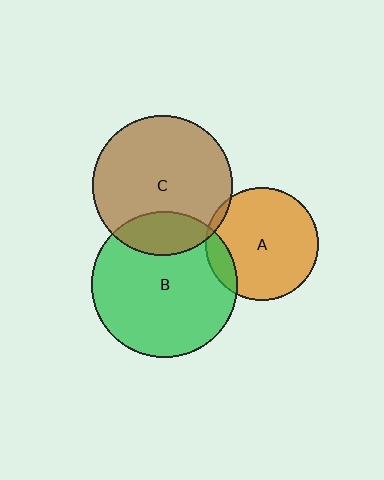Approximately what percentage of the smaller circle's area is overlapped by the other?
Approximately 20%.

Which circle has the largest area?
Circle B (green).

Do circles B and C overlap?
Yes.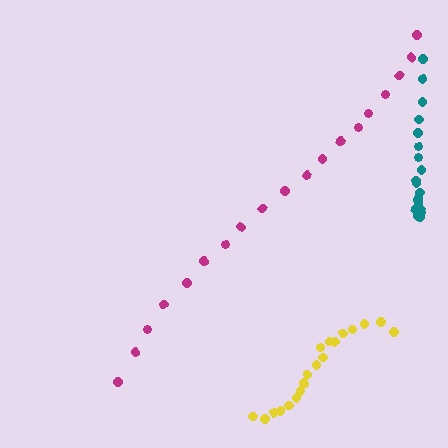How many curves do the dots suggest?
There are 3 distinct paths.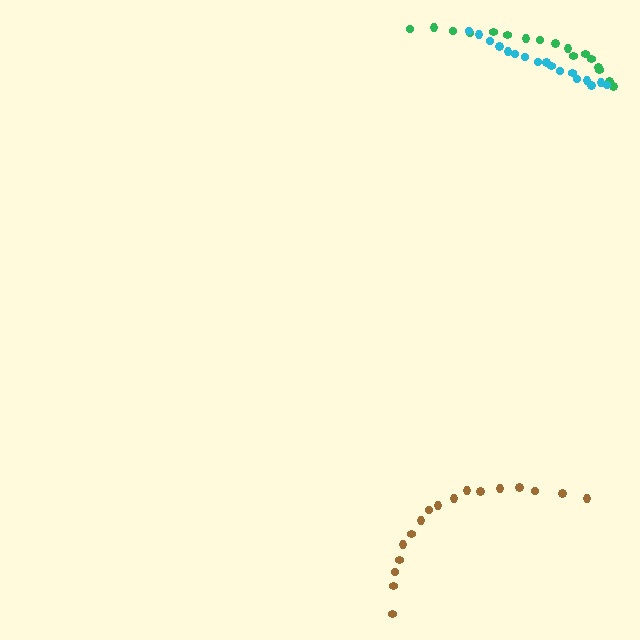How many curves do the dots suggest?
There are 3 distinct paths.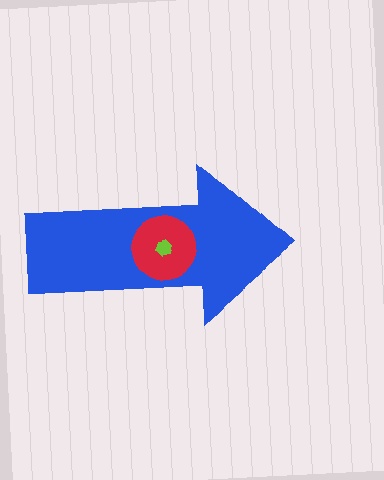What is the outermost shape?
The blue arrow.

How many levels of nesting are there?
3.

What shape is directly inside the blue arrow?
The red circle.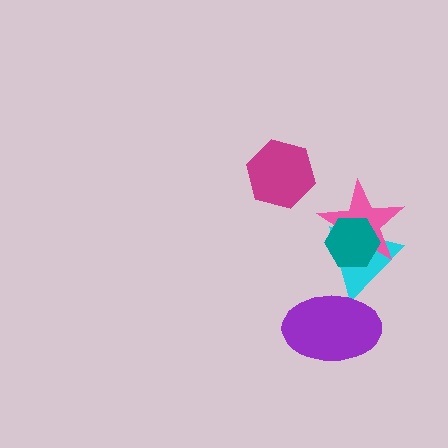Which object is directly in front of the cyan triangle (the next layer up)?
The pink star is directly in front of the cyan triangle.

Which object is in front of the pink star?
The teal hexagon is in front of the pink star.